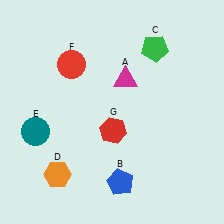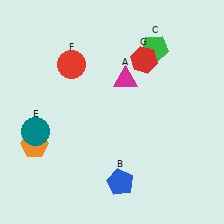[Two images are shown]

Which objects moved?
The objects that moved are: the orange hexagon (D), the red hexagon (G).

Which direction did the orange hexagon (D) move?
The orange hexagon (D) moved up.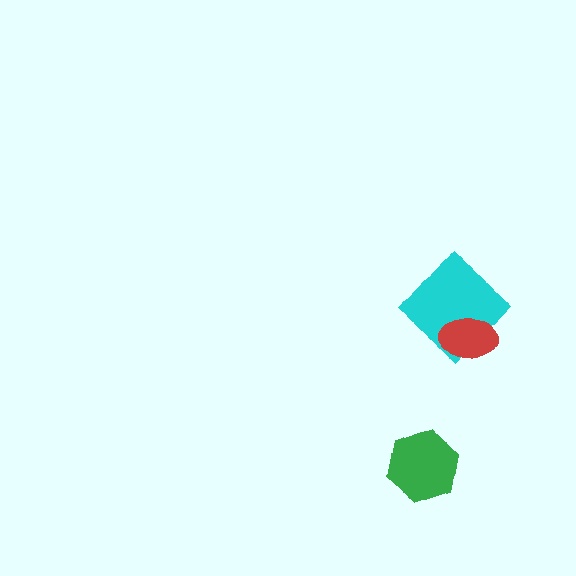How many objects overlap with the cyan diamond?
1 object overlaps with the cyan diamond.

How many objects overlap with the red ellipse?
1 object overlaps with the red ellipse.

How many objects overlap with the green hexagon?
0 objects overlap with the green hexagon.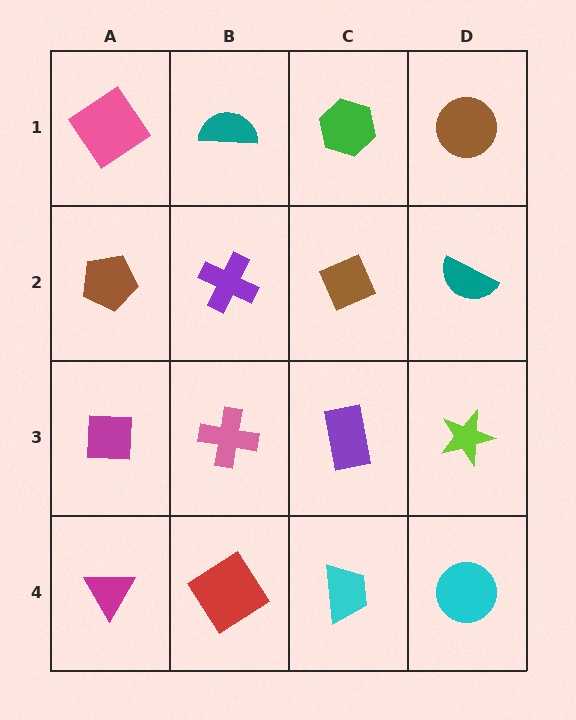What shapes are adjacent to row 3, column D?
A teal semicircle (row 2, column D), a cyan circle (row 4, column D), a purple rectangle (row 3, column C).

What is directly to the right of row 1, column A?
A teal semicircle.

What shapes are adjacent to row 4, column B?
A pink cross (row 3, column B), a magenta triangle (row 4, column A), a cyan trapezoid (row 4, column C).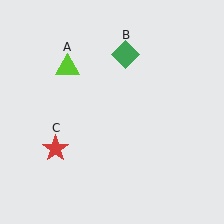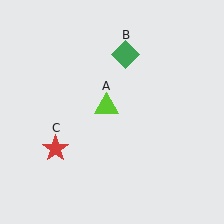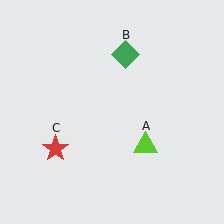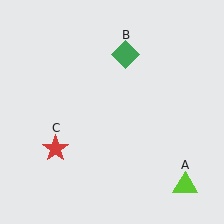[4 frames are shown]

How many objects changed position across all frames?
1 object changed position: lime triangle (object A).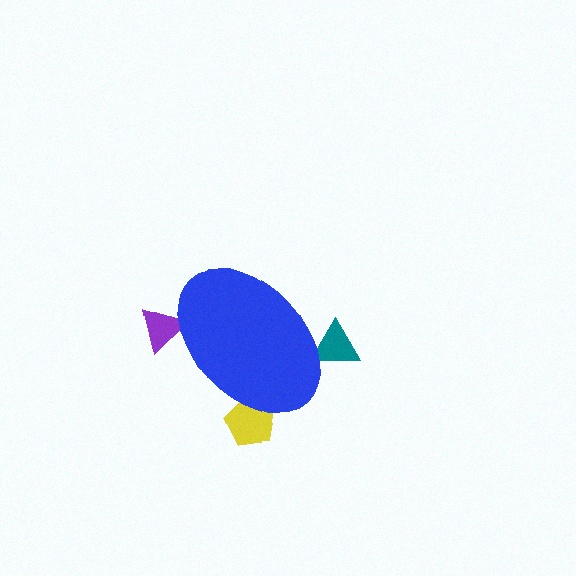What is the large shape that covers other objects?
A blue ellipse.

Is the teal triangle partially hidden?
Yes, the teal triangle is partially hidden behind the blue ellipse.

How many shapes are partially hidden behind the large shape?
3 shapes are partially hidden.